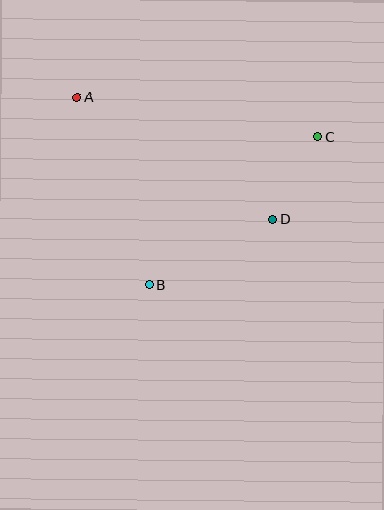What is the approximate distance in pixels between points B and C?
The distance between B and C is approximately 224 pixels.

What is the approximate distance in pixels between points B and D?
The distance between B and D is approximately 141 pixels.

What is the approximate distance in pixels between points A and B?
The distance between A and B is approximately 200 pixels.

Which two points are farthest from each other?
Points A and C are farthest from each other.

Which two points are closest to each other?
Points C and D are closest to each other.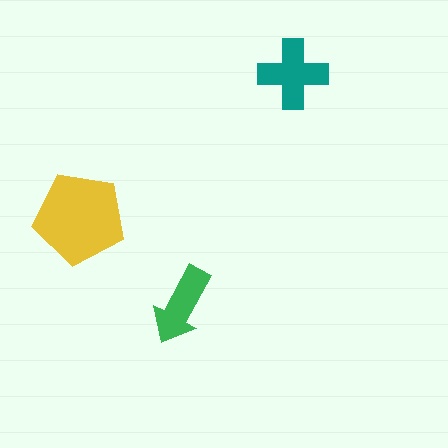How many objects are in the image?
There are 3 objects in the image.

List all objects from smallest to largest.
The green arrow, the teal cross, the yellow pentagon.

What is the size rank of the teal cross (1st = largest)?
2nd.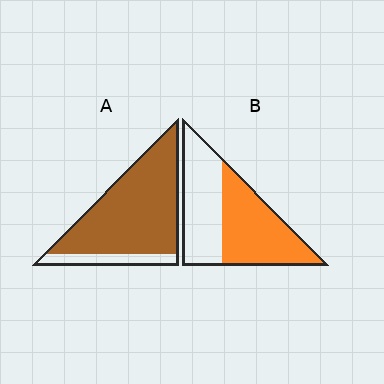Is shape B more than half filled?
Roughly half.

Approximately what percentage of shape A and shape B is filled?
A is approximately 85% and B is approximately 55%.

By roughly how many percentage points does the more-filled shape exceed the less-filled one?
By roughly 30 percentage points (A over B).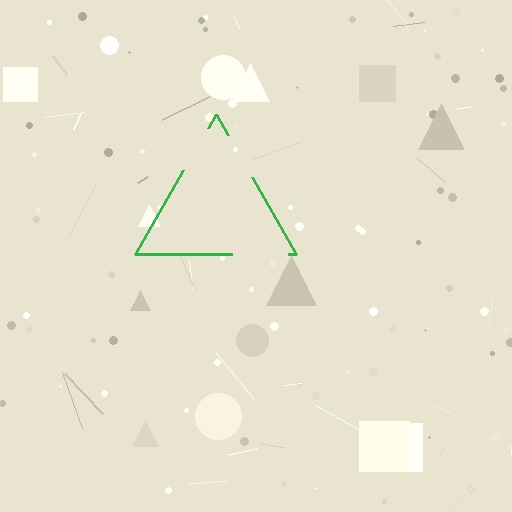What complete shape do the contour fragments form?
The contour fragments form a triangle.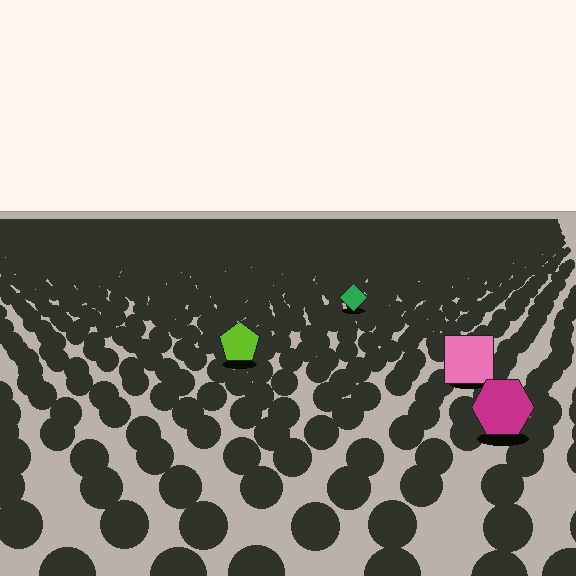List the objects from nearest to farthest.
From nearest to farthest: the magenta hexagon, the pink square, the lime pentagon, the green diamond.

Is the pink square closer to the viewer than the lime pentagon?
Yes. The pink square is closer — you can tell from the texture gradient: the ground texture is coarser near it.